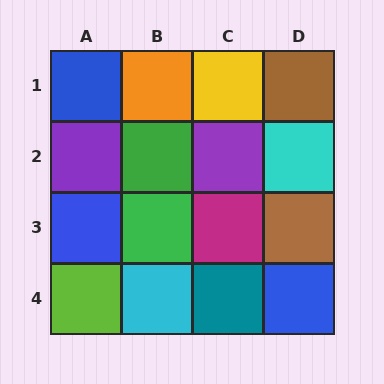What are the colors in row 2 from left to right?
Purple, green, purple, cyan.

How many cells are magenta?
1 cell is magenta.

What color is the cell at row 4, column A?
Lime.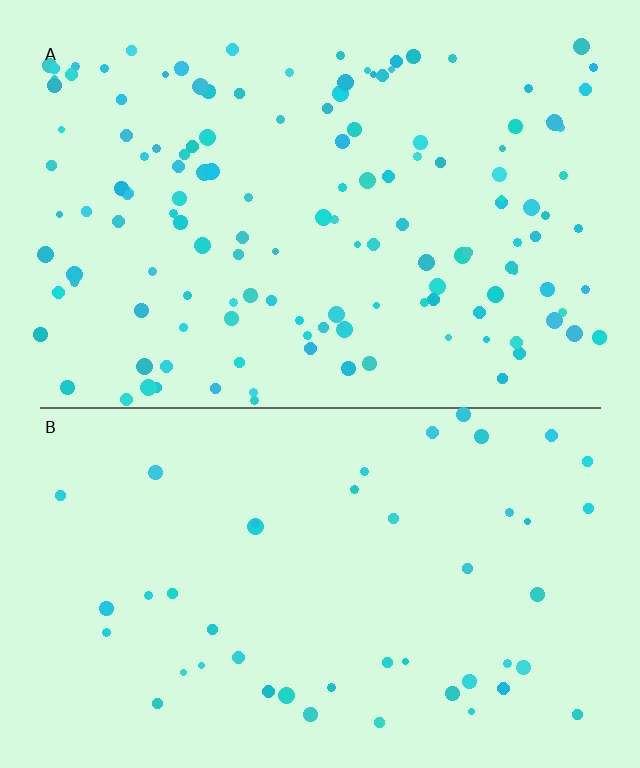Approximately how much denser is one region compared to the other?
Approximately 3.0× — region A over region B.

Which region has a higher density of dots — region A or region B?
A (the top).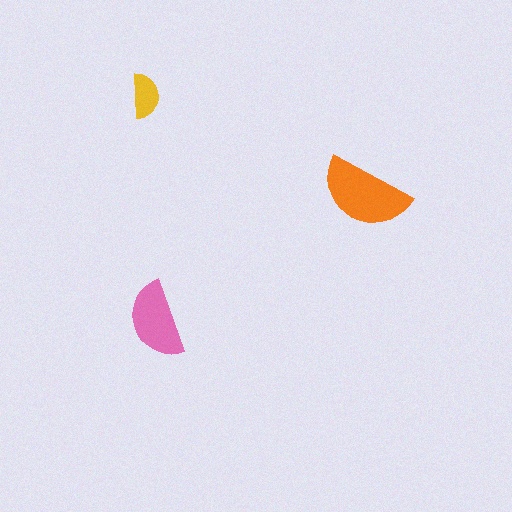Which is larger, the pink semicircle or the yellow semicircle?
The pink one.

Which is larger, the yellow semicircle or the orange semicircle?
The orange one.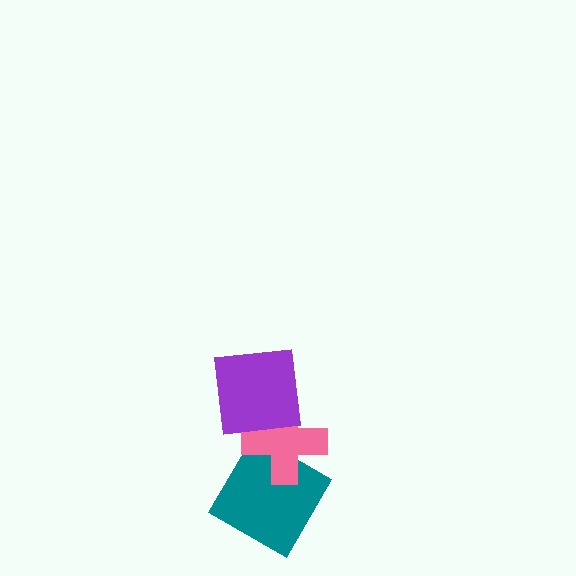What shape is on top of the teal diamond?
The pink cross is on top of the teal diamond.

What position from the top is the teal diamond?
The teal diamond is 3rd from the top.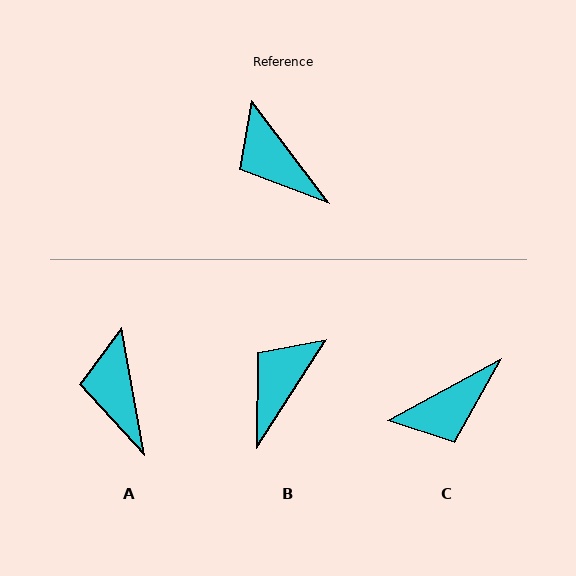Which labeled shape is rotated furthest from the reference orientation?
C, about 81 degrees away.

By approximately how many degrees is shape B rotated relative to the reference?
Approximately 70 degrees clockwise.